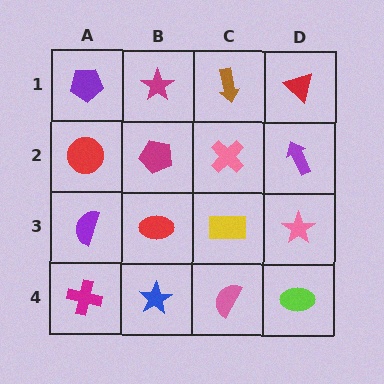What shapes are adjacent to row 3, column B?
A magenta pentagon (row 2, column B), a blue star (row 4, column B), a purple semicircle (row 3, column A), a yellow rectangle (row 3, column C).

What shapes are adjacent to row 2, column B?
A magenta star (row 1, column B), a red ellipse (row 3, column B), a red circle (row 2, column A), a pink cross (row 2, column C).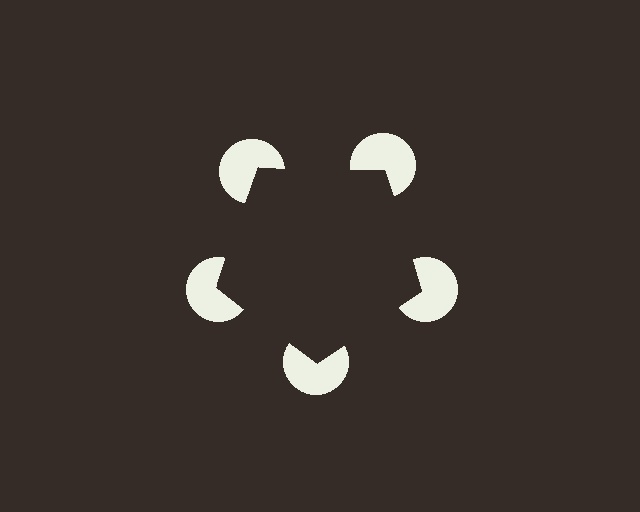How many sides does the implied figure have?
5 sides.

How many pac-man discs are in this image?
There are 5 — one at each vertex of the illusory pentagon.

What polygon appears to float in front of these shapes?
An illusory pentagon — its edges are inferred from the aligned wedge cuts in the pac-man discs, not physically drawn.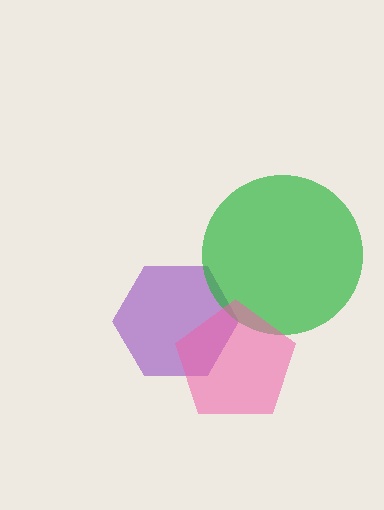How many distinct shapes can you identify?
There are 3 distinct shapes: a purple hexagon, a green circle, a pink pentagon.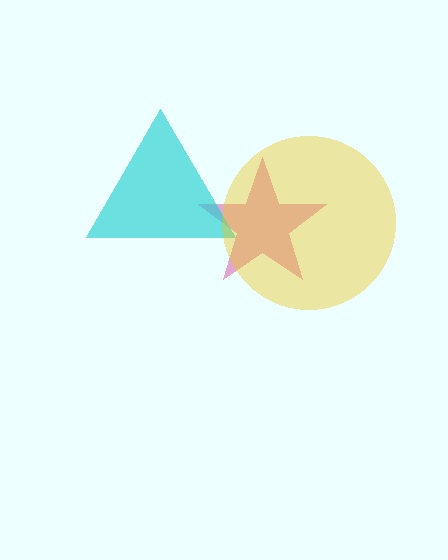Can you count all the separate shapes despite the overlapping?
Yes, there are 3 separate shapes.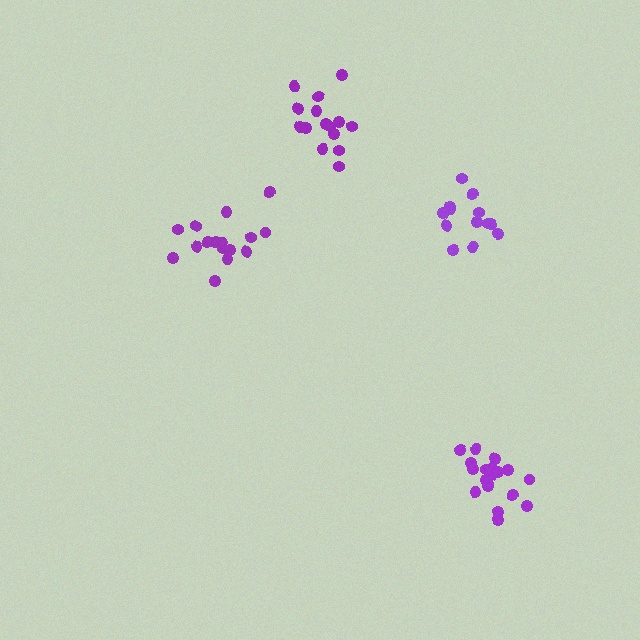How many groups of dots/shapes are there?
There are 4 groups.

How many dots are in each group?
Group 1: 19 dots, Group 2: 15 dots, Group 3: 16 dots, Group 4: 13 dots (63 total).